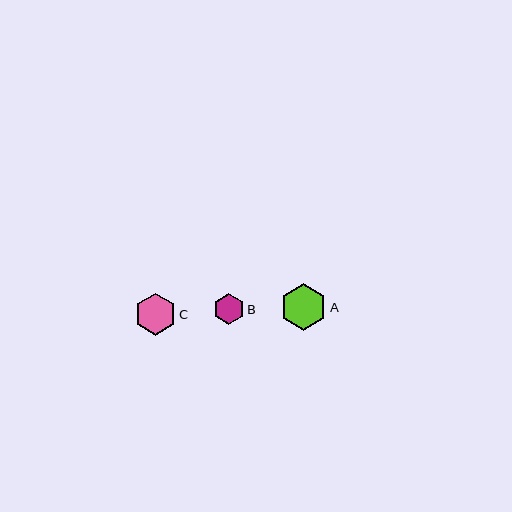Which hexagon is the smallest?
Hexagon B is the smallest with a size of approximately 31 pixels.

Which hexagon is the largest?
Hexagon A is the largest with a size of approximately 47 pixels.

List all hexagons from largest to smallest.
From largest to smallest: A, C, B.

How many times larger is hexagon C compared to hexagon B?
Hexagon C is approximately 1.4 times the size of hexagon B.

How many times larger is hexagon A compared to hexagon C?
Hexagon A is approximately 1.1 times the size of hexagon C.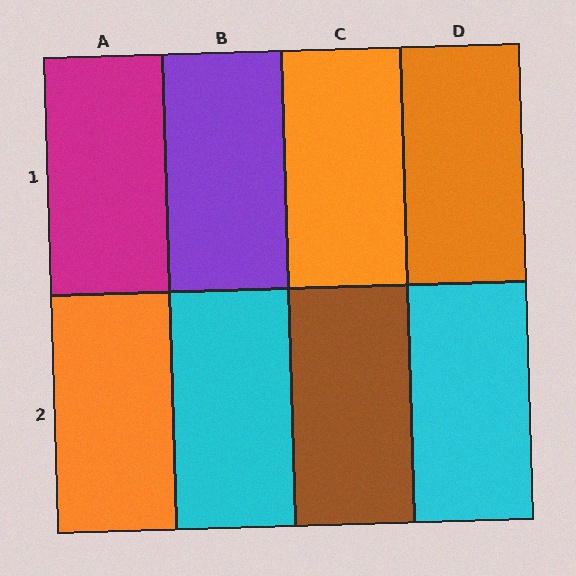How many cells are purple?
1 cell is purple.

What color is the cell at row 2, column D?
Cyan.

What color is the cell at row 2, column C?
Brown.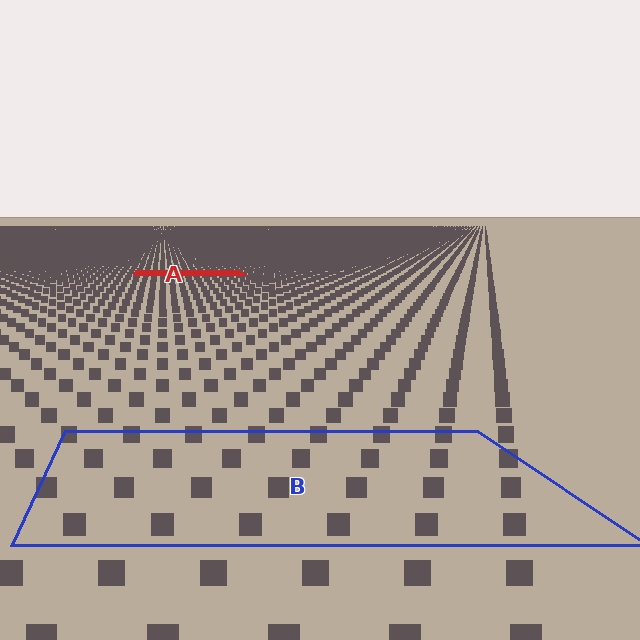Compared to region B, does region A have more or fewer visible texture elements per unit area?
Region A has more texture elements per unit area — they are packed more densely because it is farther away.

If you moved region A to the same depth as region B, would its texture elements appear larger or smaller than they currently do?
They would appear larger. At a closer depth, the same texture elements are projected at a bigger on-screen size.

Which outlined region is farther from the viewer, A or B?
Region A is farther from the viewer — the texture elements inside it appear smaller and more densely packed.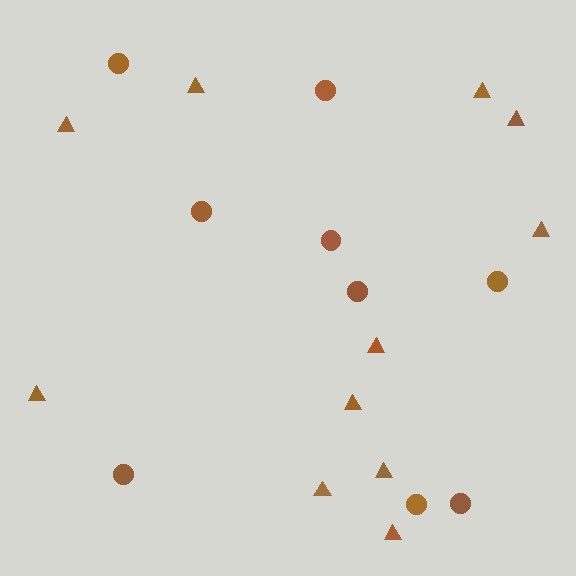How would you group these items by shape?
There are 2 groups: one group of circles (9) and one group of triangles (11).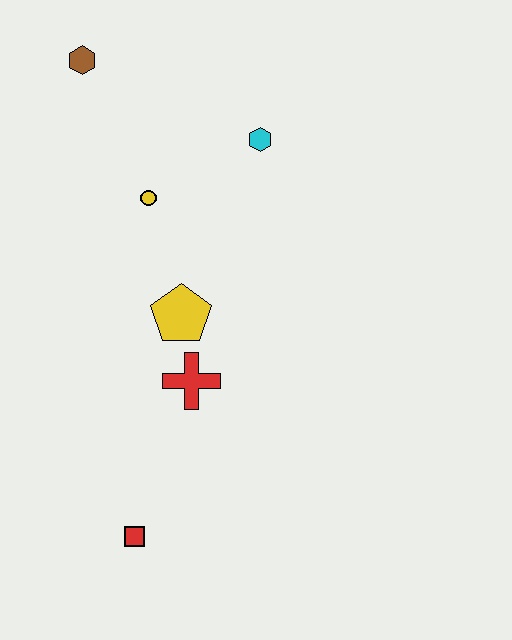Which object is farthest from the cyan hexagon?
The red square is farthest from the cyan hexagon.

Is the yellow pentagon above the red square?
Yes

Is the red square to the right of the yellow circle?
No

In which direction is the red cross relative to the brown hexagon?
The red cross is below the brown hexagon.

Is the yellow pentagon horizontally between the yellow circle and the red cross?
Yes